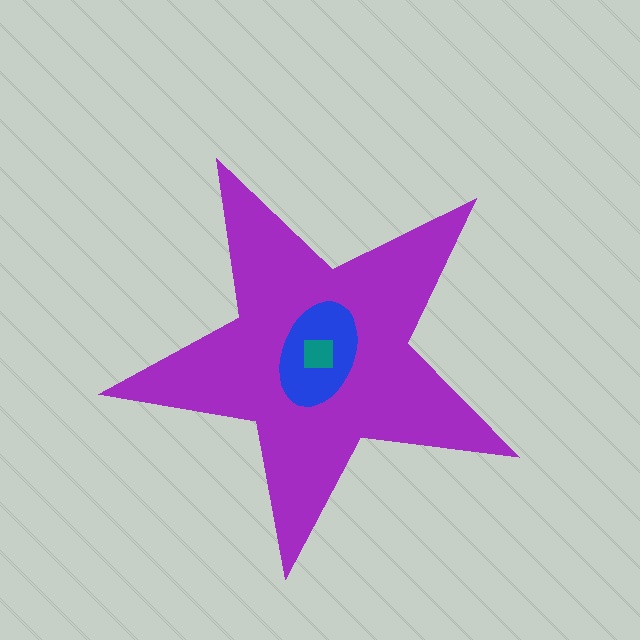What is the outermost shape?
The purple star.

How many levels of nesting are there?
3.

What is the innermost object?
The teal square.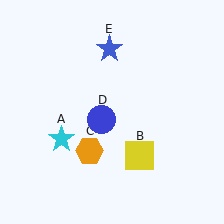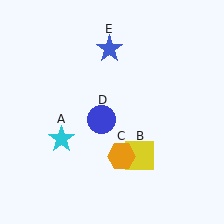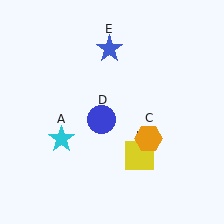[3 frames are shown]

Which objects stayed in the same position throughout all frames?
Cyan star (object A) and yellow square (object B) and blue circle (object D) and blue star (object E) remained stationary.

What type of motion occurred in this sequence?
The orange hexagon (object C) rotated counterclockwise around the center of the scene.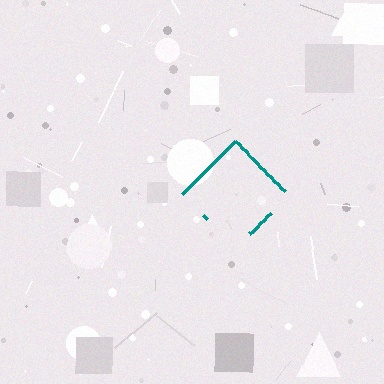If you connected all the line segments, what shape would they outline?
They would outline a diamond.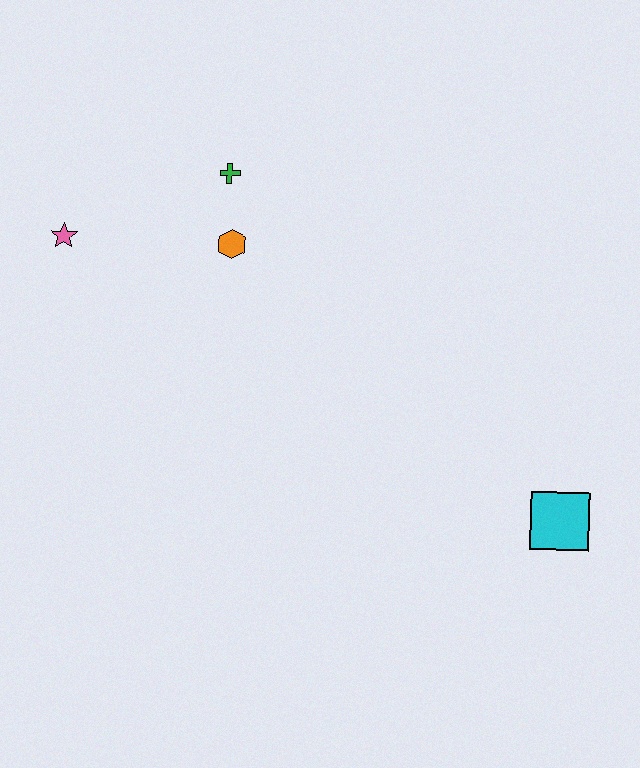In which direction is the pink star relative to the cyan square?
The pink star is to the left of the cyan square.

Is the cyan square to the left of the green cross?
No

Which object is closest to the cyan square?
The orange hexagon is closest to the cyan square.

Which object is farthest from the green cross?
The cyan square is farthest from the green cross.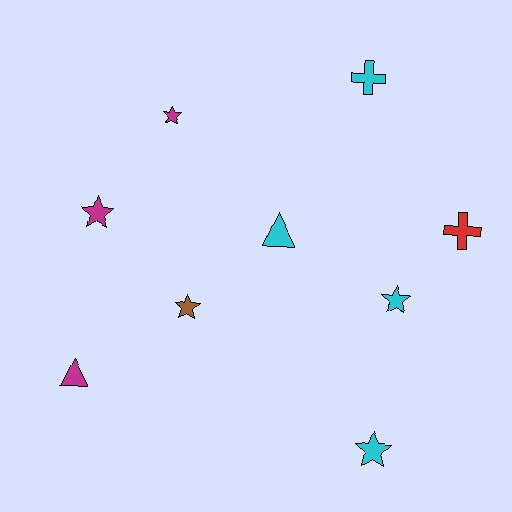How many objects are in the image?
There are 9 objects.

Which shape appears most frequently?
Star, with 5 objects.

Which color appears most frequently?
Cyan, with 4 objects.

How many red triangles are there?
There are no red triangles.